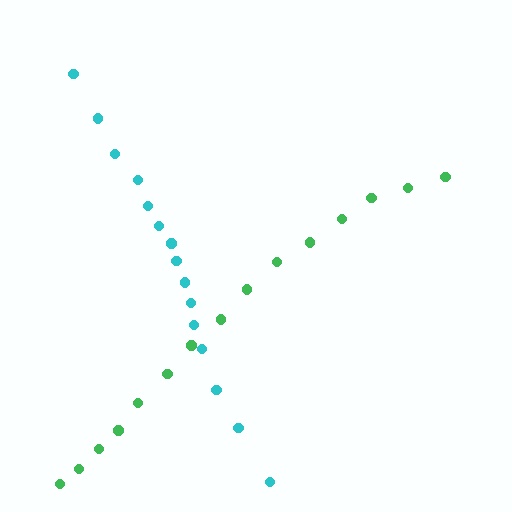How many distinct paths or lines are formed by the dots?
There are 2 distinct paths.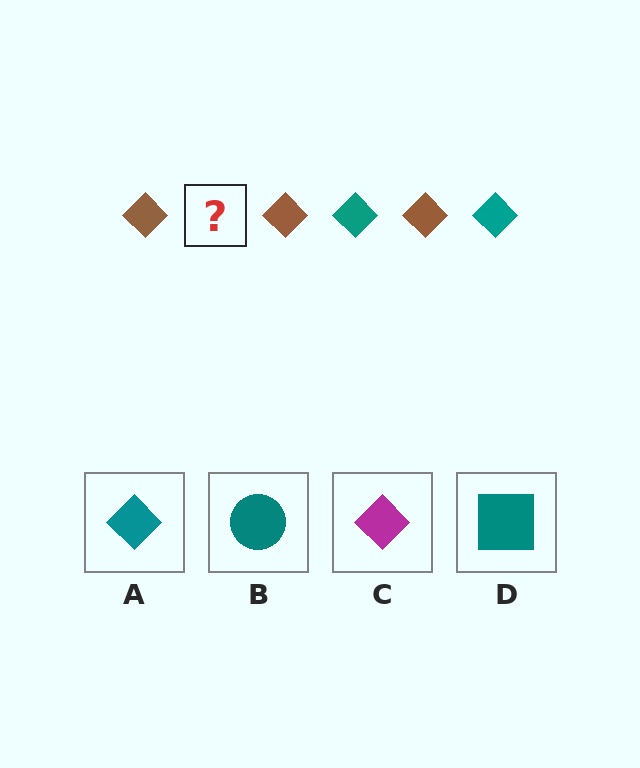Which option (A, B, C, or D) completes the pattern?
A.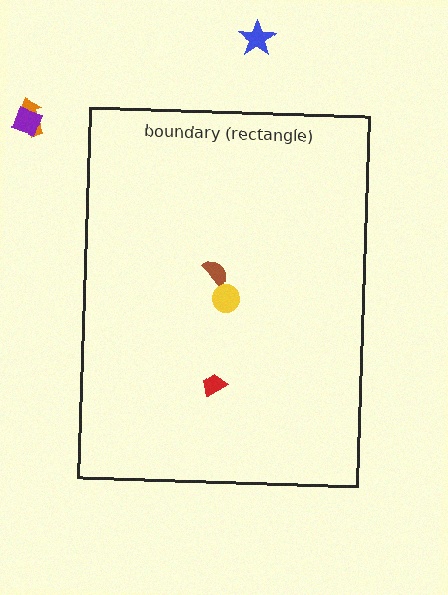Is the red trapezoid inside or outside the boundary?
Inside.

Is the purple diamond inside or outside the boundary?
Outside.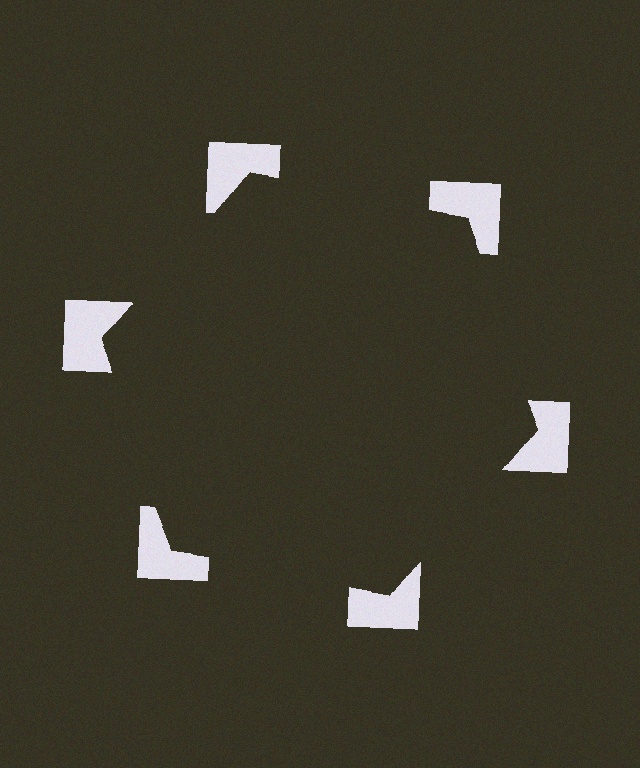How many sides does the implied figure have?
6 sides.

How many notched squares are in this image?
There are 6 — one at each vertex of the illusory hexagon.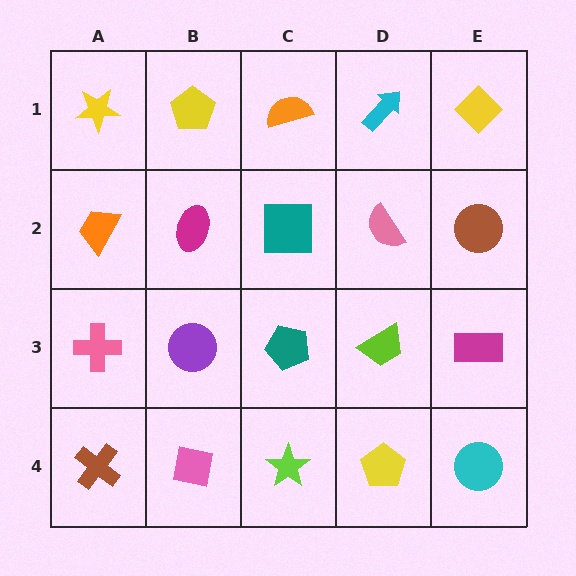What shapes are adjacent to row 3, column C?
A teal square (row 2, column C), a lime star (row 4, column C), a purple circle (row 3, column B), a lime trapezoid (row 3, column D).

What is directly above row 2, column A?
A yellow star.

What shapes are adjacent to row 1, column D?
A pink semicircle (row 2, column D), an orange semicircle (row 1, column C), a yellow diamond (row 1, column E).